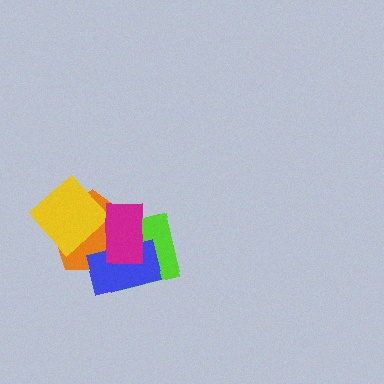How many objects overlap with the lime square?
3 objects overlap with the lime square.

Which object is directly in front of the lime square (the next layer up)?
The orange pentagon is directly in front of the lime square.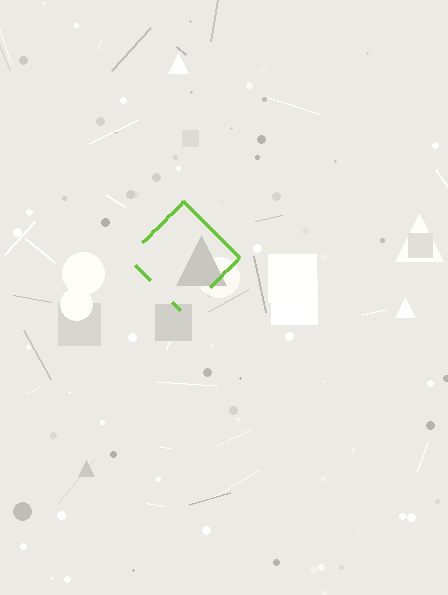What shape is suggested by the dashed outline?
The dashed outline suggests a diamond.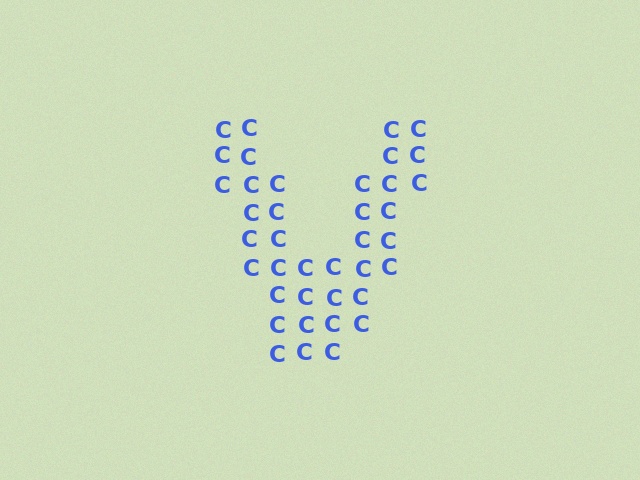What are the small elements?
The small elements are letter C's.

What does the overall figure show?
The overall figure shows the letter V.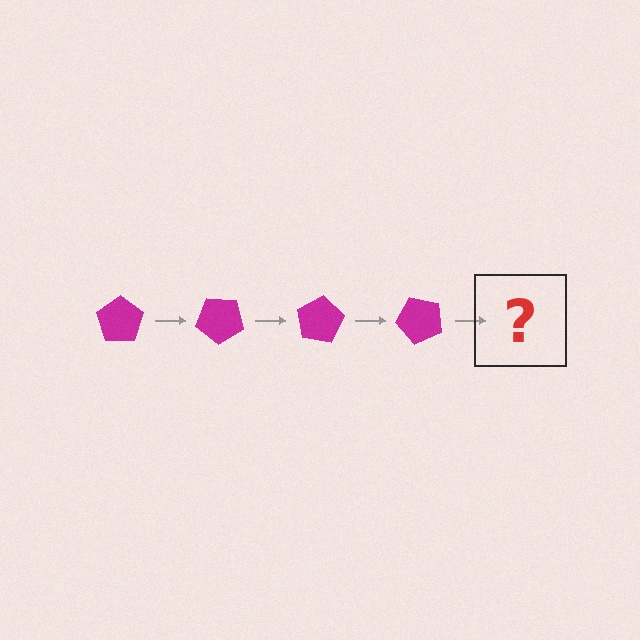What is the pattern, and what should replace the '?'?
The pattern is that the pentagon rotates 40 degrees each step. The '?' should be a magenta pentagon rotated 160 degrees.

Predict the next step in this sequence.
The next step is a magenta pentagon rotated 160 degrees.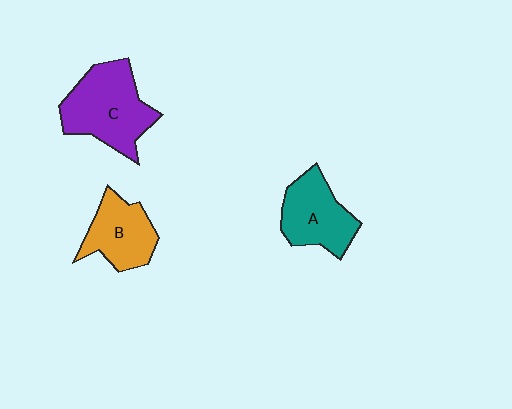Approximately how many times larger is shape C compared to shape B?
Approximately 1.5 times.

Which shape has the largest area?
Shape C (purple).